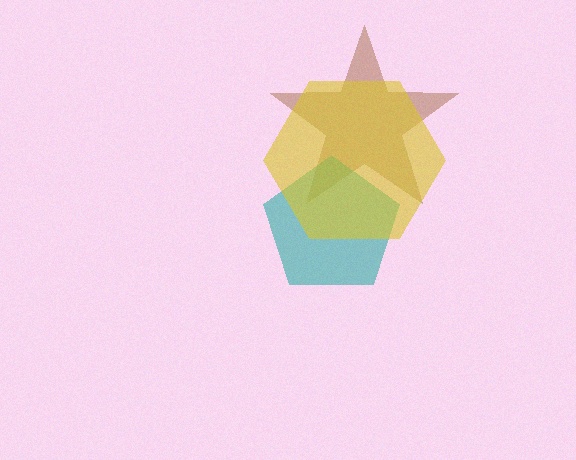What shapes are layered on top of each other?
The layered shapes are: a brown star, a teal pentagon, a yellow hexagon.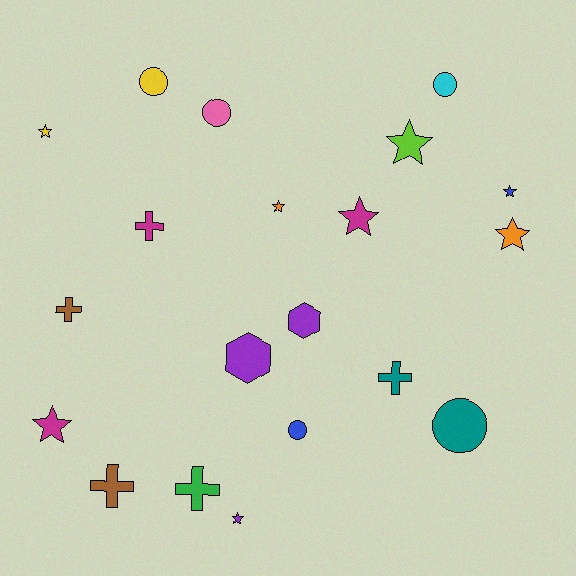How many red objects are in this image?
There are no red objects.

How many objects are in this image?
There are 20 objects.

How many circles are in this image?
There are 5 circles.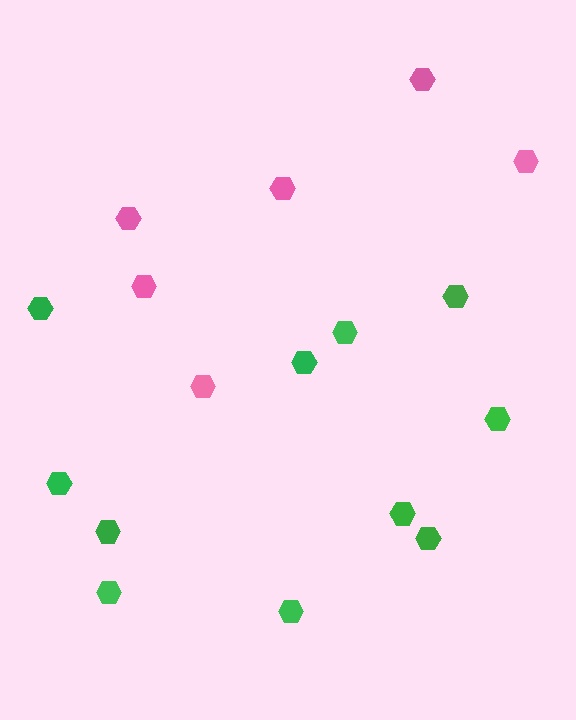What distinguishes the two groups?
There are 2 groups: one group of green hexagons (11) and one group of pink hexagons (6).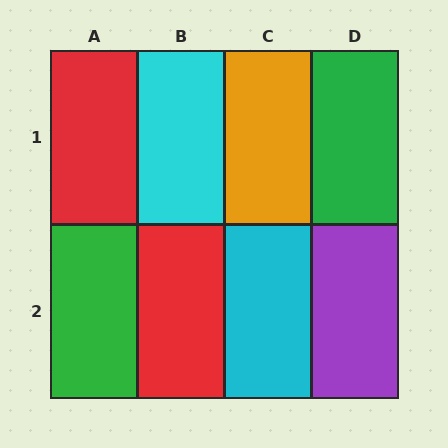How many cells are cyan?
2 cells are cyan.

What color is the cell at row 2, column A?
Green.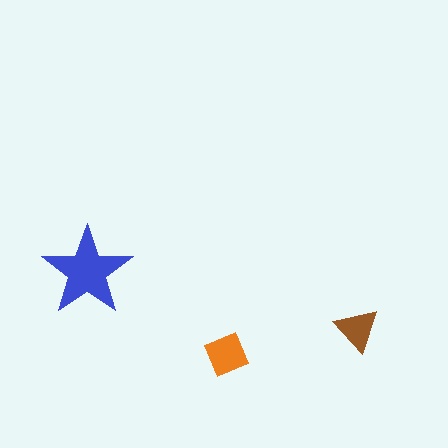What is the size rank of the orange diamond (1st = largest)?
2nd.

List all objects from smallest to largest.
The brown triangle, the orange diamond, the blue star.